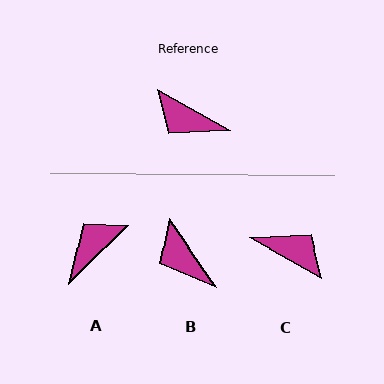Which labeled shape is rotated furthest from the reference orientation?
C, about 180 degrees away.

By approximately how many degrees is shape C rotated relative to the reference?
Approximately 180 degrees clockwise.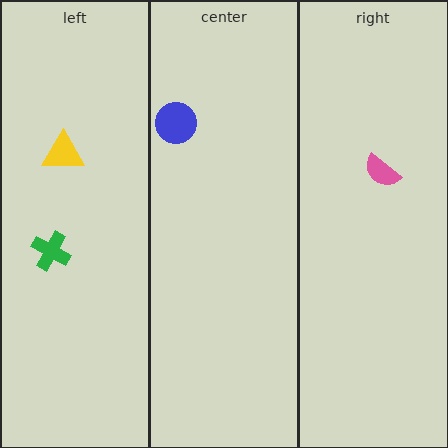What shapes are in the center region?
The blue circle.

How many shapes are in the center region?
1.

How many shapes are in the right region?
1.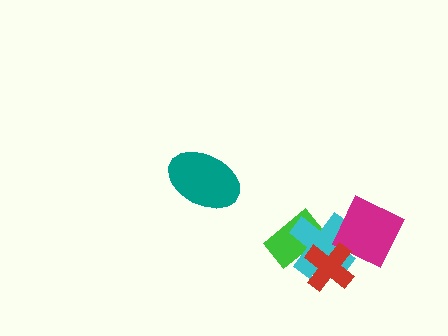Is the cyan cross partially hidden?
Yes, it is partially covered by another shape.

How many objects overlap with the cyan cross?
3 objects overlap with the cyan cross.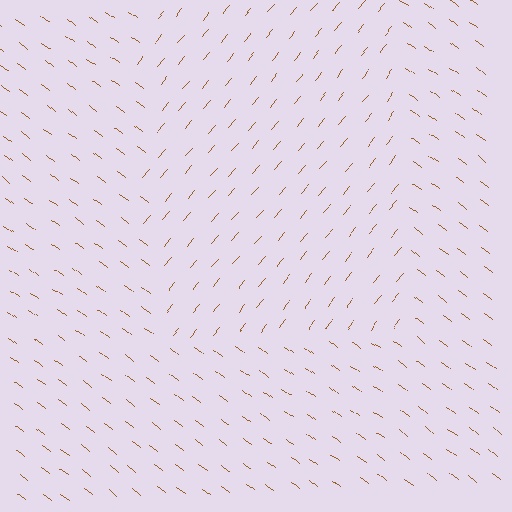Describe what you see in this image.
The image is filled with small brown line segments. A rectangle region in the image has lines oriented differently from the surrounding lines, creating a visible texture boundary.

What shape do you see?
I see a rectangle.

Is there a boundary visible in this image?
Yes, there is a texture boundary formed by a change in line orientation.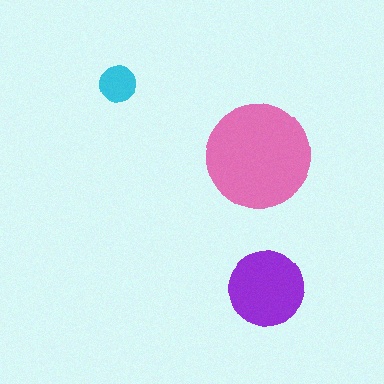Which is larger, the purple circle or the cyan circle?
The purple one.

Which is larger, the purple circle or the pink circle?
The pink one.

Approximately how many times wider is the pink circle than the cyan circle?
About 3 times wider.